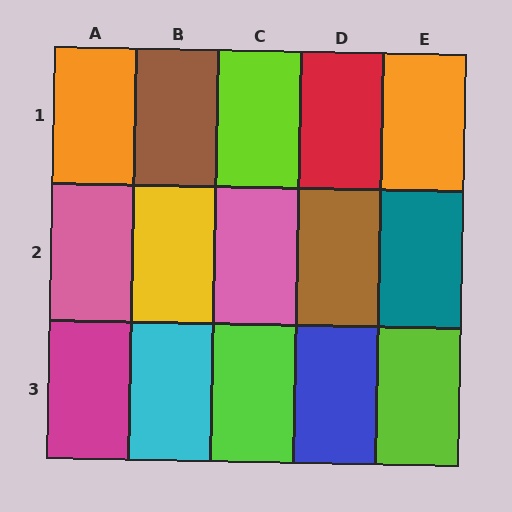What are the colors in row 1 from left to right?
Orange, brown, lime, red, orange.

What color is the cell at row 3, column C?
Lime.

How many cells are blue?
1 cell is blue.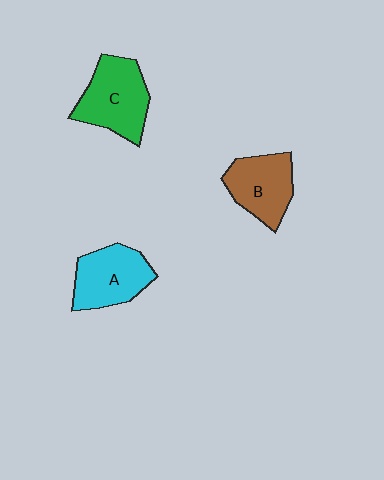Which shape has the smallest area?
Shape B (brown).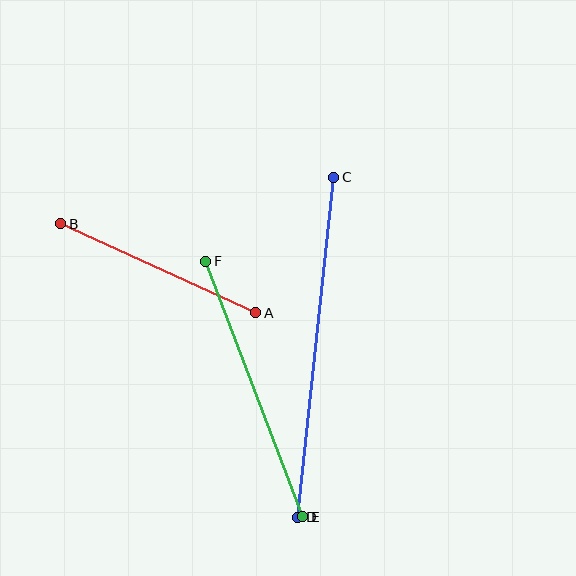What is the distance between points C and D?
The distance is approximately 342 pixels.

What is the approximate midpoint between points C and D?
The midpoint is at approximately (316, 347) pixels.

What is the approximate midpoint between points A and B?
The midpoint is at approximately (158, 268) pixels.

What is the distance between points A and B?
The distance is approximately 214 pixels.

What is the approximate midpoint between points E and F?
The midpoint is at approximately (254, 389) pixels.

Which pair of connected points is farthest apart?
Points C and D are farthest apart.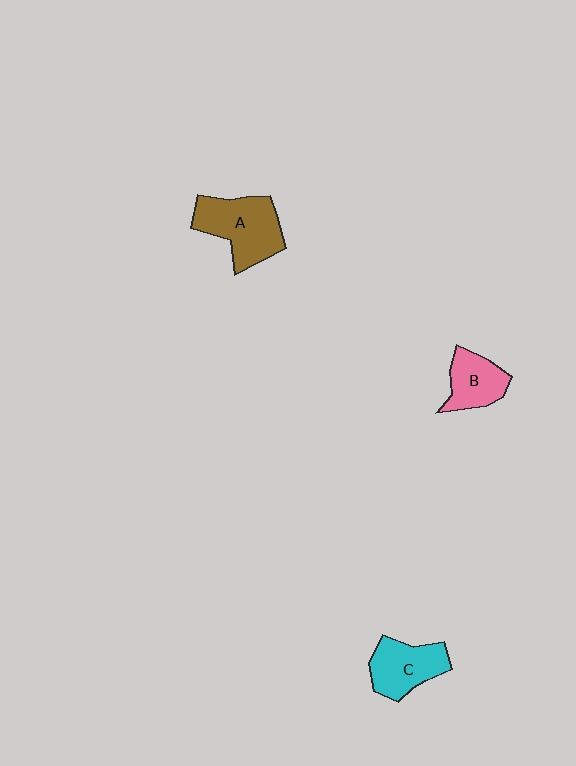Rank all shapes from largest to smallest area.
From largest to smallest: A (brown), C (cyan), B (pink).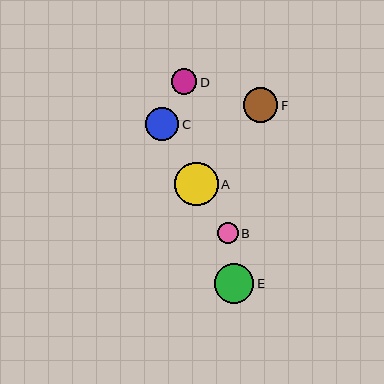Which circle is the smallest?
Circle B is the smallest with a size of approximately 21 pixels.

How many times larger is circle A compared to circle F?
Circle A is approximately 1.3 times the size of circle F.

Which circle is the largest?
Circle A is the largest with a size of approximately 43 pixels.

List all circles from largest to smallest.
From largest to smallest: A, E, F, C, D, B.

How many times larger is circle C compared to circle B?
Circle C is approximately 1.6 times the size of circle B.